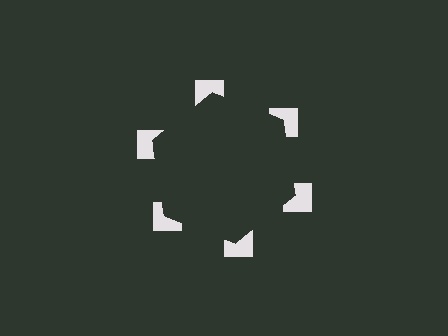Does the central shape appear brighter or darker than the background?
It typically appears slightly darker than the background, even though no actual brightness change is drawn.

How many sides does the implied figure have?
6 sides.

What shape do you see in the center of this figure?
An illusory hexagon — its edges are inferred from the aligned wedge cuts in the notched squares, not physically drawn.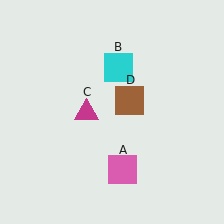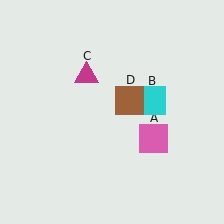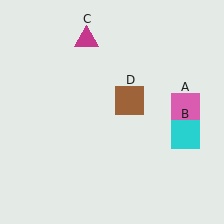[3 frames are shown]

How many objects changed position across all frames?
3 objects changed position: pink square (object A), cyan square (object B), magenta triangle (object C).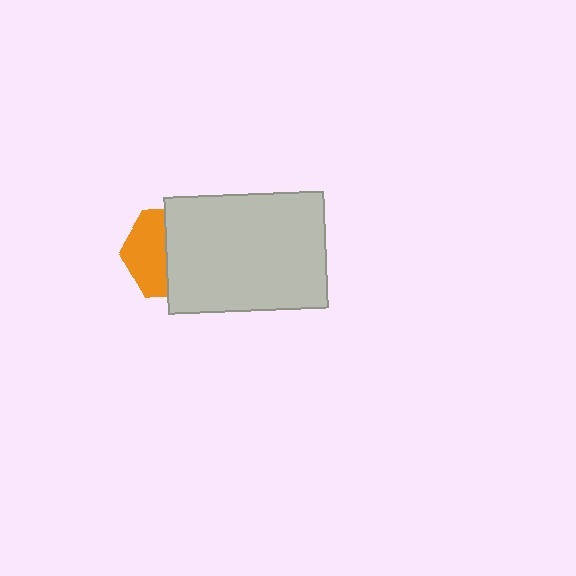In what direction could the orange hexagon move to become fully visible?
The orange hexagon could move left. That would shift it out from behind the light gray rectangle entirely.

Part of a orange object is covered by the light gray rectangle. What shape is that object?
It is a hexagon.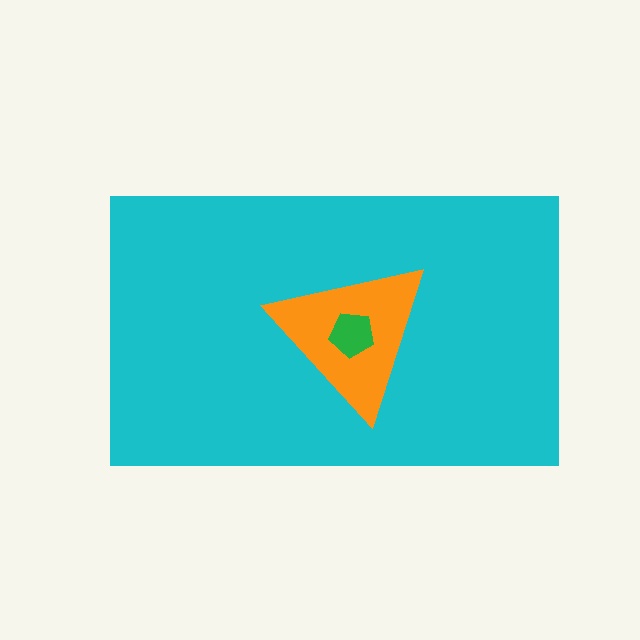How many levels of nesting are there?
3.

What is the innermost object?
The green pentagon.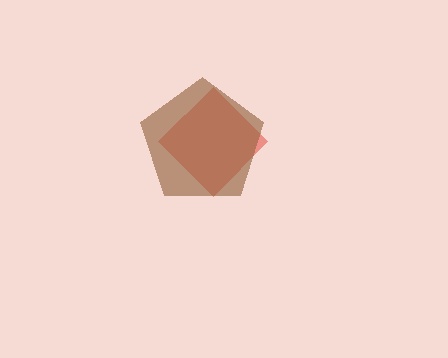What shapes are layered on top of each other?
The layered shapes are: a red diamond, a brown pentagon.